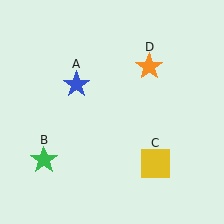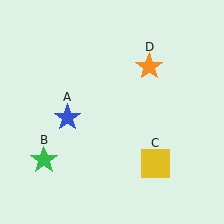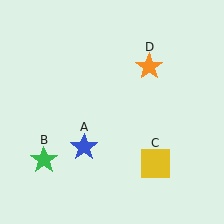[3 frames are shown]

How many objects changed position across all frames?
1 object changed position: blue star (object A).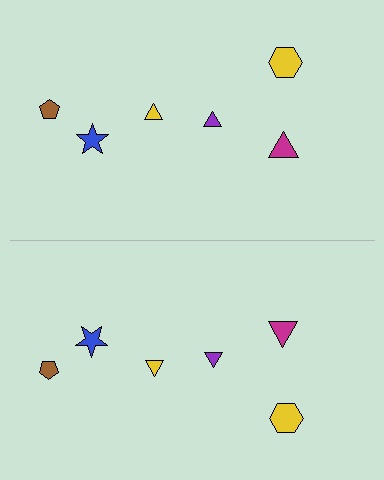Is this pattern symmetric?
Yes, this pattern has bilateral (reflection) symmetry.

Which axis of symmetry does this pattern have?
The pattern has a horizontal axis of symmetry running through the center of the image.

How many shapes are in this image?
There are 12 shapes in this image.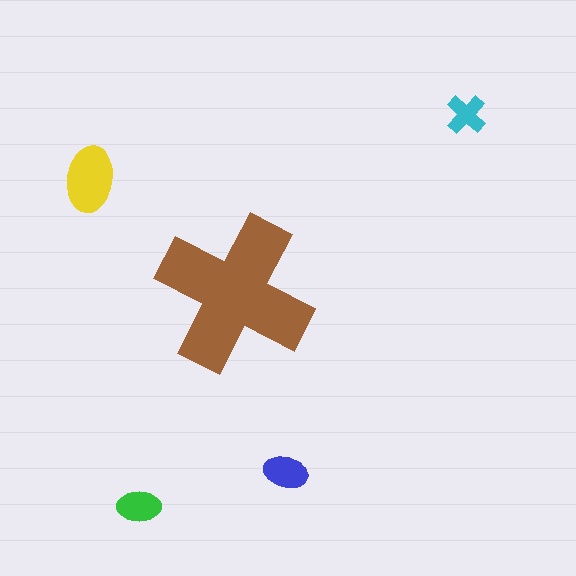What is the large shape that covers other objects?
A brown cross.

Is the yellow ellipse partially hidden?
No, the yellow ellipse is fully visible.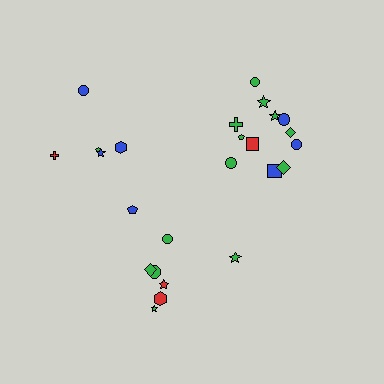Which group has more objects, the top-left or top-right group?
The top-right group.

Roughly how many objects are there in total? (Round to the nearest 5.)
Roughly 25 objects in total.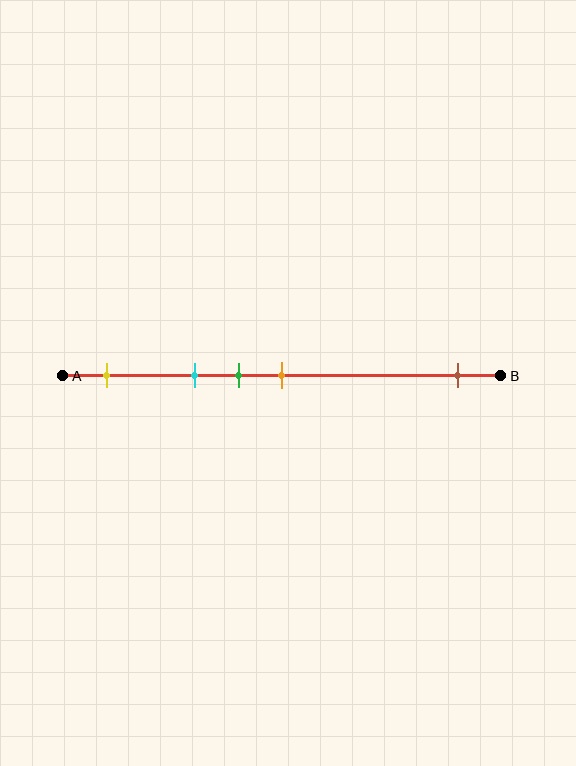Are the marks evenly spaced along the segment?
No, the marks are not evenly spaced.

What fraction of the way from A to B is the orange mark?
The orange mark is approximately 50% (0.5) of the way from A to B.